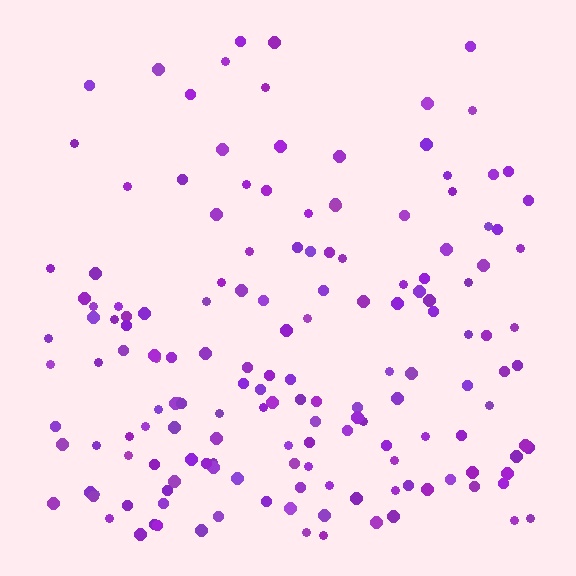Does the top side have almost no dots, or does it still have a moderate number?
Still a moderate number, just noticeably fewer than the bottom.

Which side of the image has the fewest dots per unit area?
The top.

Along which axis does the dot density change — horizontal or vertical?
Vertical.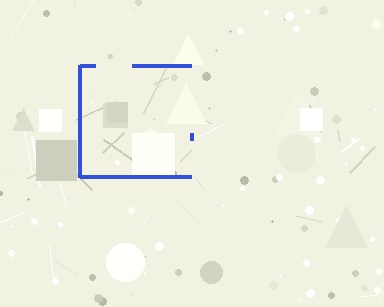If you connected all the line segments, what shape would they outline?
They would outline a square.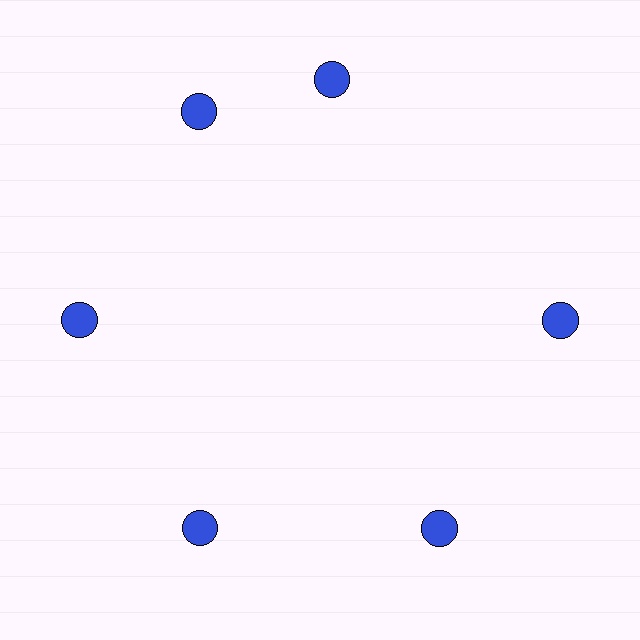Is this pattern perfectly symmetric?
No. The 6 blue circles are arranged in a ring, but one element near the 1 o'clock position is rotated out of alignment along the ring, breaking the 6-fold rotational symmetry.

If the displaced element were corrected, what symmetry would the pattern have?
It would have 6-fold rotational symmetry — the pattern would map onto itself every 60 degrees.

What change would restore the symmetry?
The symmetry would be restored by rotating it back into even spacing with its neighbors so that all 6 circles sit at equal angles and equal distance from the center.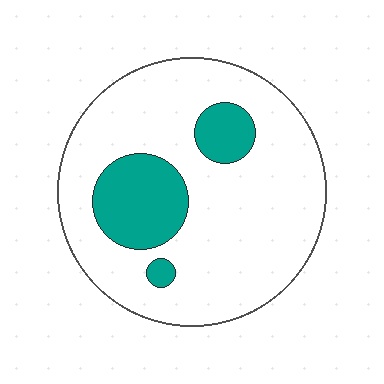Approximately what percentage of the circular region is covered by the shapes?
Approximately 20%.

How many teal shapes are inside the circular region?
3.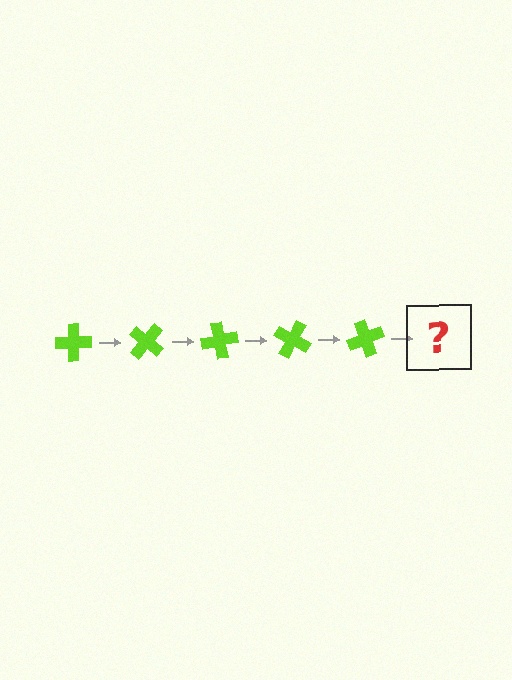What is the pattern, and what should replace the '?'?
The pattern is that the cross rotates 40 degrees each step. The '?' should be a lime cross rotated 200 degrees.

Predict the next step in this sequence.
The next step is a lime cross rotated 200 degrees.